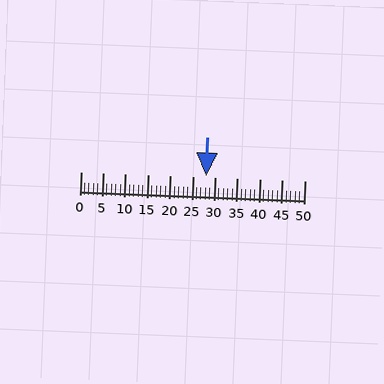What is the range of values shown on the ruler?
The ruler shows values from 0 to 50.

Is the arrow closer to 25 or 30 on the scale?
The arrow is closer to 30.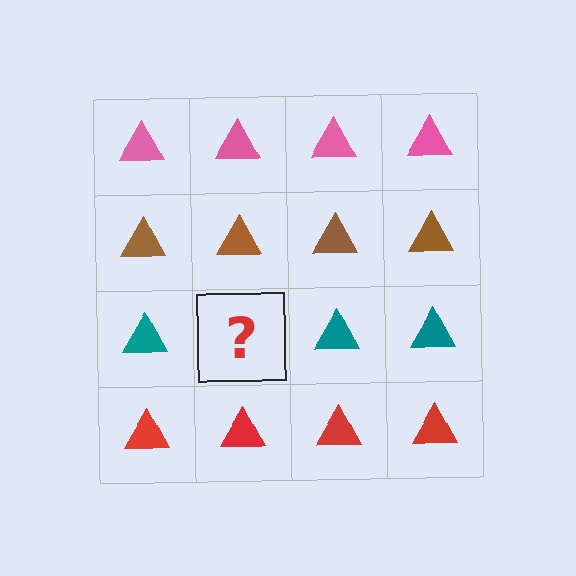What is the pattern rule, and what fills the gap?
The rule is that each row has a consistent color. The gap should be filled with a teal triangle.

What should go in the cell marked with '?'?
The missing cell should contain a teal triangle.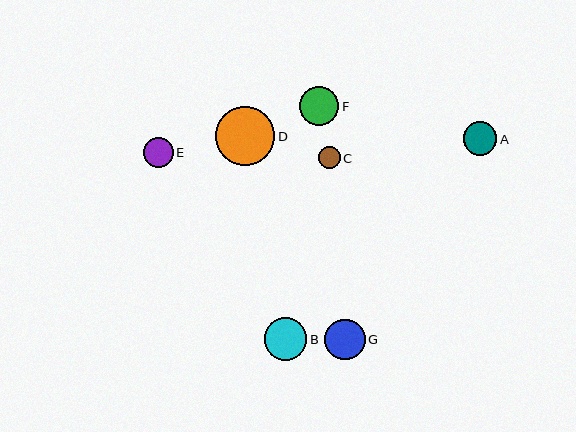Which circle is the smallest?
Circle C is the smallest with a size of approximately 22 pixels.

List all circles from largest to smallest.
From largest to smallest: D, B, G, F, A, E, C.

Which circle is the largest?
Circle D is the largest with a size of approximately 59 pixels.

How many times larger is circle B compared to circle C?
Circle B is approximately 1.9 times the size of circle C.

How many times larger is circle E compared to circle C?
Circle E is approximately 1.3 times the size of circle C.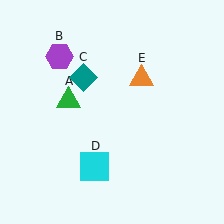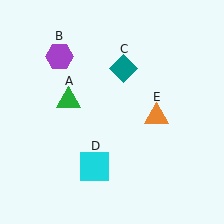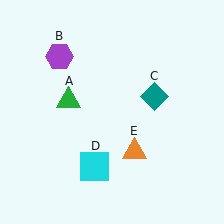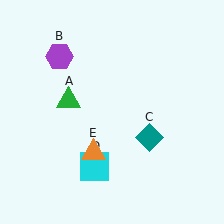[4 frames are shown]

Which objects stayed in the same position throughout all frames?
Green triangle (object A) and purple hexagon (object B) and cyan square (object D) remained stationary.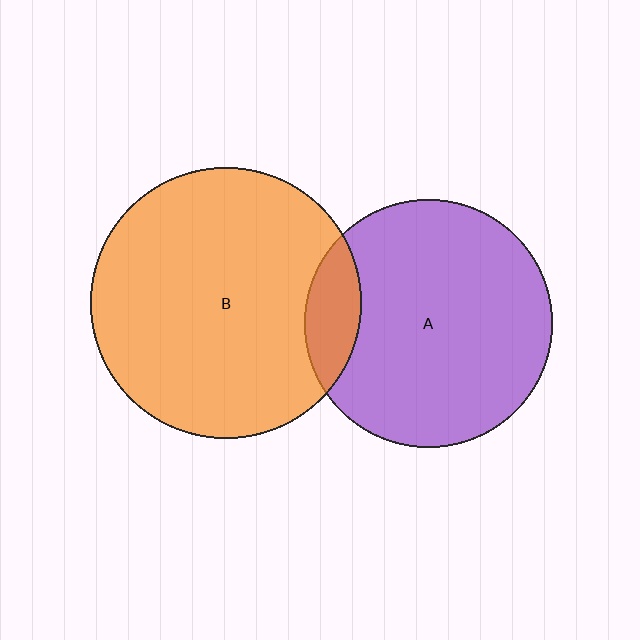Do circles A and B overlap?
Yes.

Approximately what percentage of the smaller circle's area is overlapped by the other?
Approximately 15%.